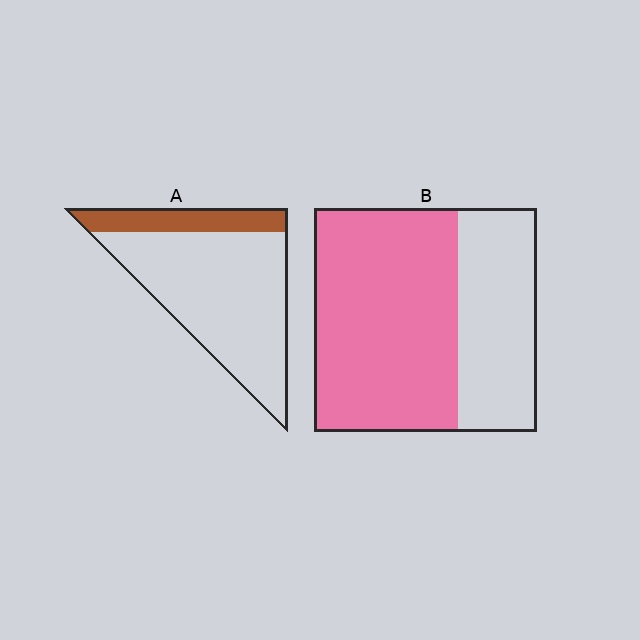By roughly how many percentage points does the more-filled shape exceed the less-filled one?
By roughly 45 percentage points (B over A).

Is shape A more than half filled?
No.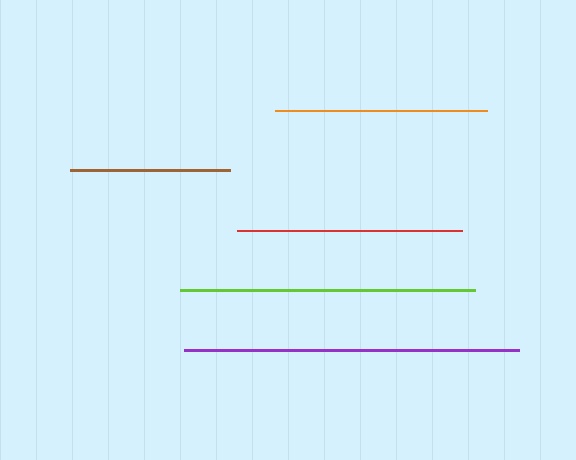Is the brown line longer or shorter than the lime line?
The lime line is longer than the brown line.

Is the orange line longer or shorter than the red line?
The red line is longer than the orange line.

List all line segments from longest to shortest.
From longest to shortest: purple, lime, red, orange, brown.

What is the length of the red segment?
The red segment is approximately 225 pixels long.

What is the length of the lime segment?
The lime segment is approximately 295 pixels long.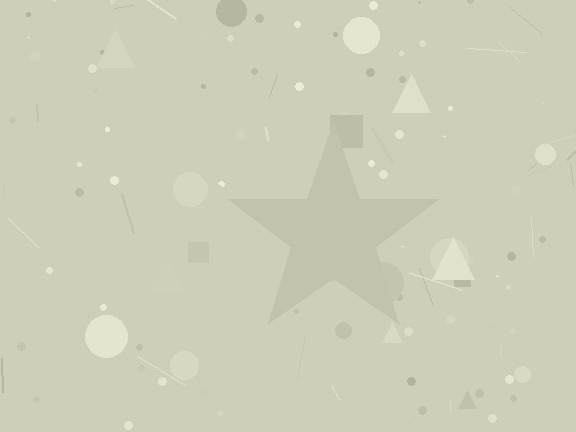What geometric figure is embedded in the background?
A star is embedded in the background.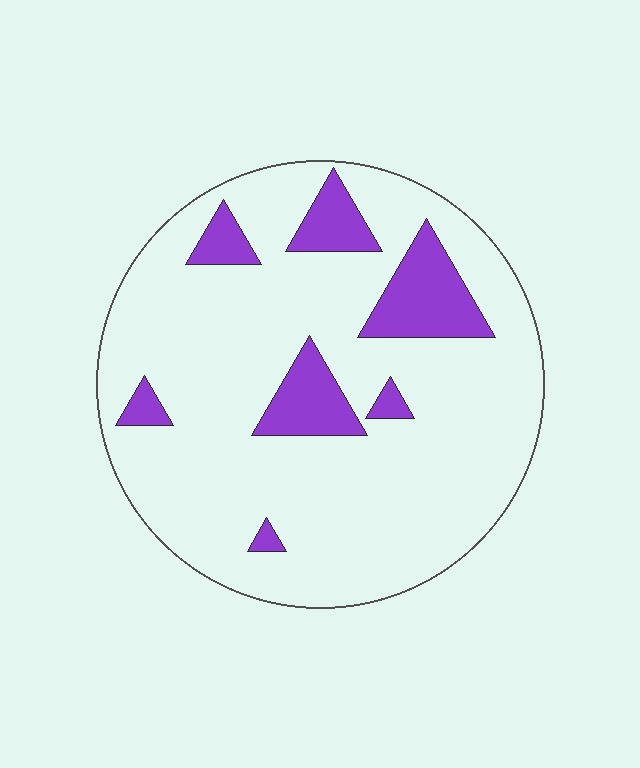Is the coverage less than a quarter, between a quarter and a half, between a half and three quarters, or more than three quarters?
Less than a quarter.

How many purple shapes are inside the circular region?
7.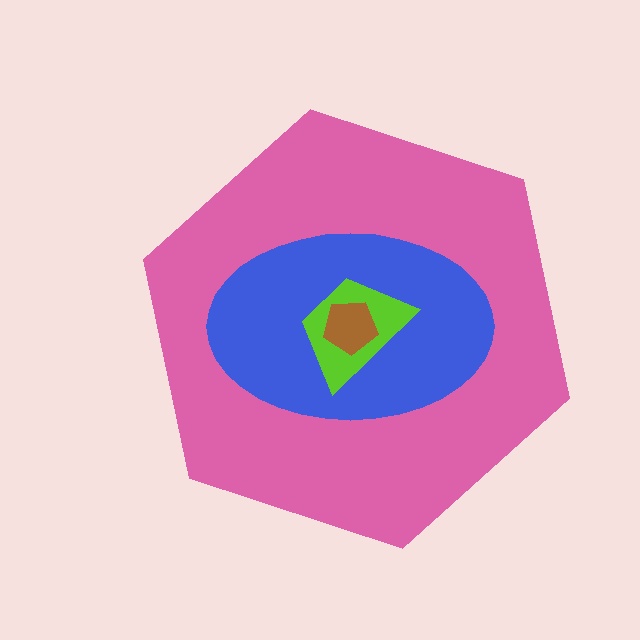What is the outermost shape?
The pink hexagon.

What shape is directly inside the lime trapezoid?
The brown pentagon.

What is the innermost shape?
The brown pentagon.